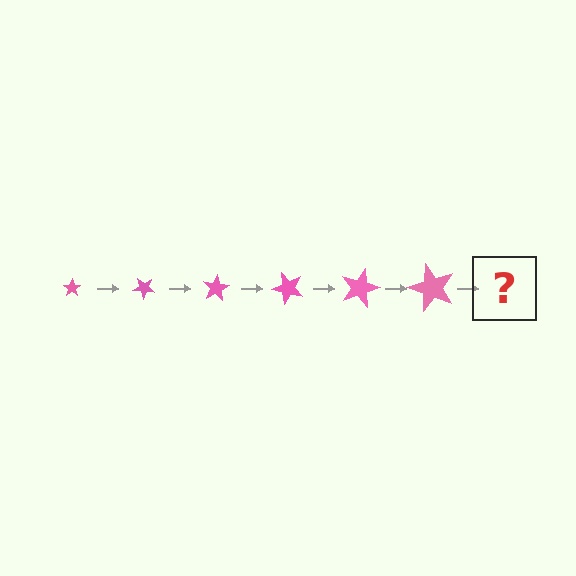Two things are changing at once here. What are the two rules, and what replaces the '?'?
The two rules are that the star grows larger each step and it rotates 40 degrees each step. The '?' should be a star, larger than the previous one and rotated 240 degrees from the start.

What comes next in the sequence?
The next element should be a star, larger than the previous one and rotated 240 degrees from the start.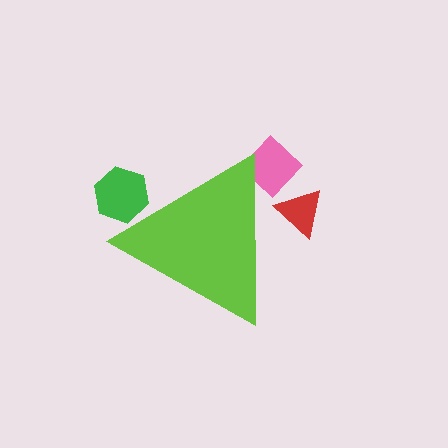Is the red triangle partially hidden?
Yes, the red triangle is partially hidden behind the lime triangle.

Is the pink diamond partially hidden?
Yes, the pink diamond is partially hidden behind the lime triangle.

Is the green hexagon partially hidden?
Yes, the green hexagon is partially hidden behind the lime triangle.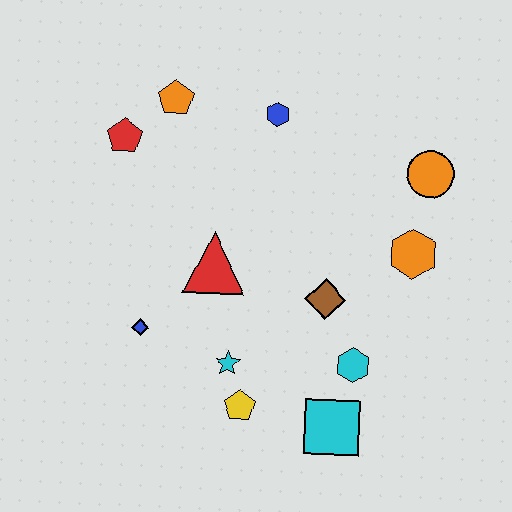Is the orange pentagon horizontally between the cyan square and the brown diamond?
No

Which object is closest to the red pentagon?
The orange pentagon is closest to the red pentagon.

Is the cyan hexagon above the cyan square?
Yes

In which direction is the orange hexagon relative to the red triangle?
The orange hexagon is to the right of the red triangle.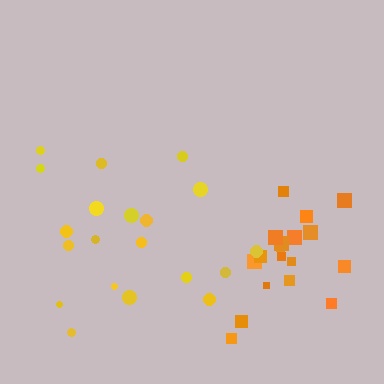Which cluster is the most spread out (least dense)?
Yellow.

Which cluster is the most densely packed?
Orange.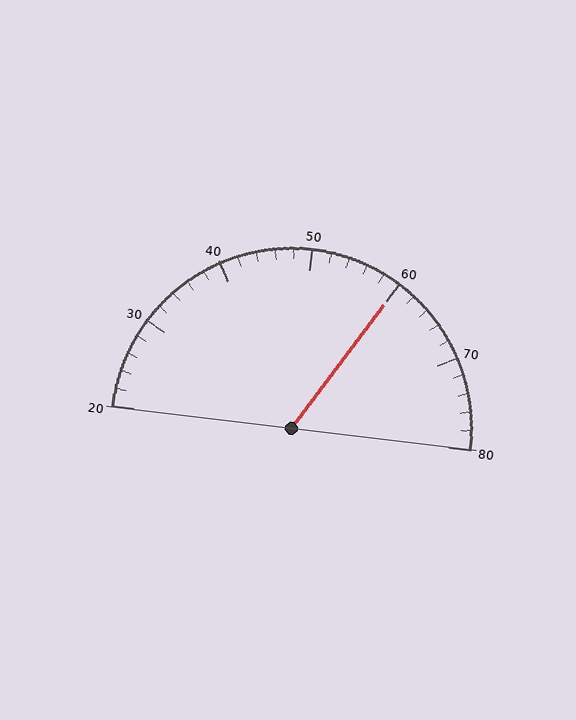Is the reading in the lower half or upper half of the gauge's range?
The reading is in the upper half of the range (20 to 80).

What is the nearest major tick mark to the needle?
The nearest major tick mark is 60.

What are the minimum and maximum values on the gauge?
The gauge ranges from 20 to 80.